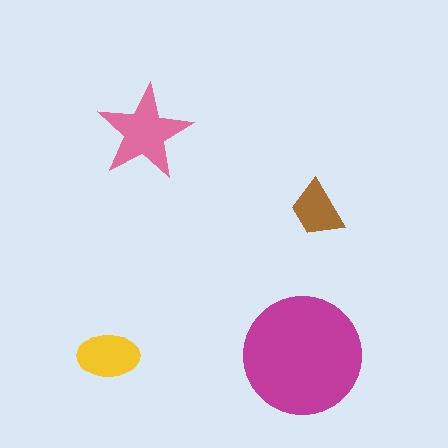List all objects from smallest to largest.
The brown trapezoid, the yellow ellipse, the pink star, the magenta circle.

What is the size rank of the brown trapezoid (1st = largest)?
4th.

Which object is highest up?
The pink star is topmost.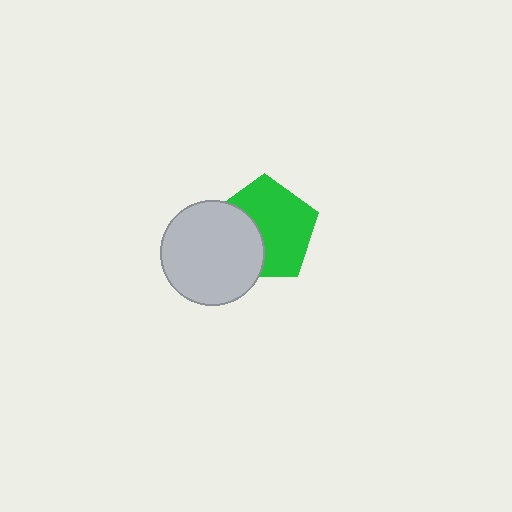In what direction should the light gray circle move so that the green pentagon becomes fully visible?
The light gray circle should move left. That is the shortest direction to clear the overlap and leave the green pentagon fully visible.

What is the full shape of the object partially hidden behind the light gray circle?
The partially hidden object is a green pentagon.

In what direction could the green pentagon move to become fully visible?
The green pentagon could move right. That would shift it out from behind the light gray circle entirely.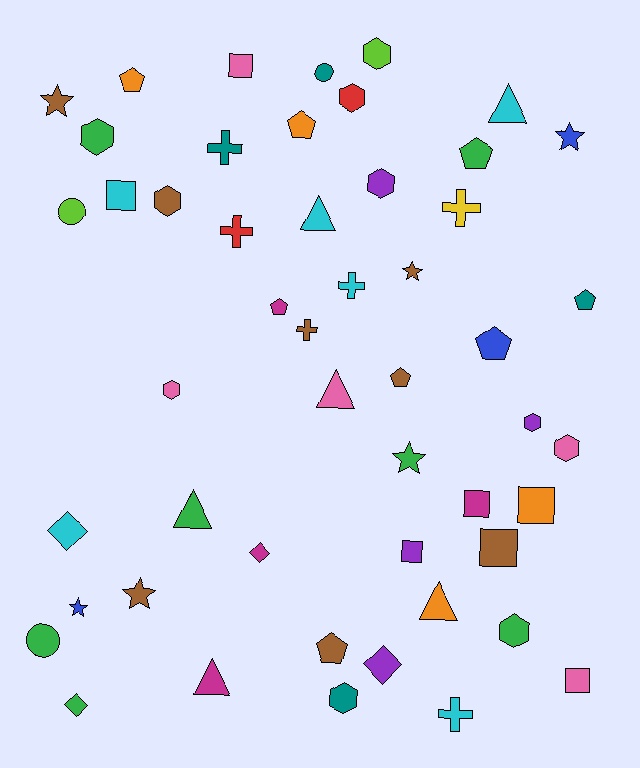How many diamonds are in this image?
There are 4 diamonds.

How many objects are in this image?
There are 50 objects.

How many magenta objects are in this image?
There are 4 magenta objects.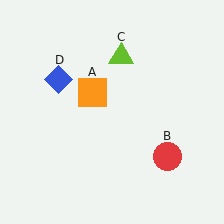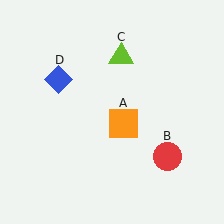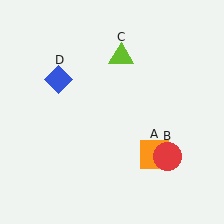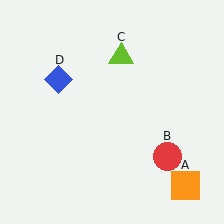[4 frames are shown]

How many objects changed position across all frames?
1 object changed position: orange square (object A).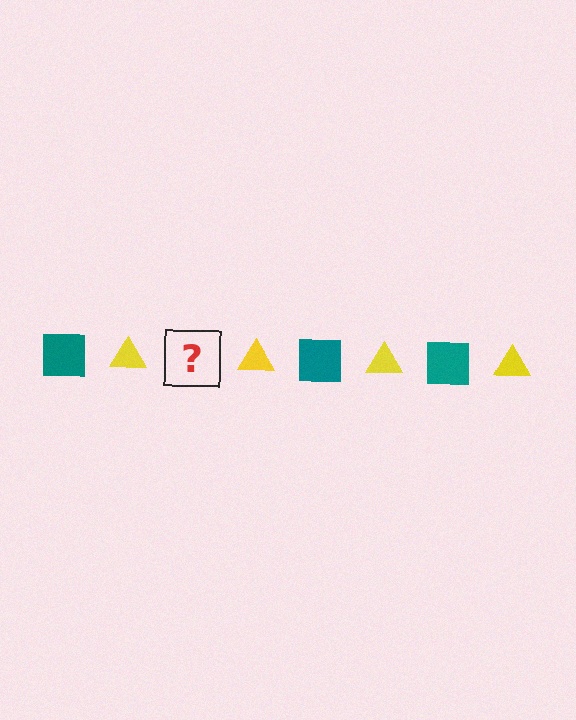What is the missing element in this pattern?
The missing element is a teal square.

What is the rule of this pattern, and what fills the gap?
The rule is that the pattern alternates between teal square and yellow triangle. The gap should be filled with a teal square.